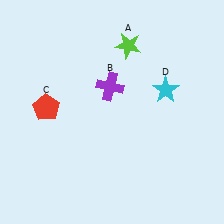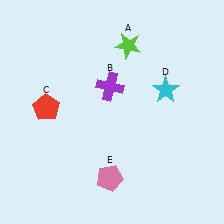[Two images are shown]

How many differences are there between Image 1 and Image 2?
There is 1 difference between the two images.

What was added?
A pink pentagon (E) was added in Image 2.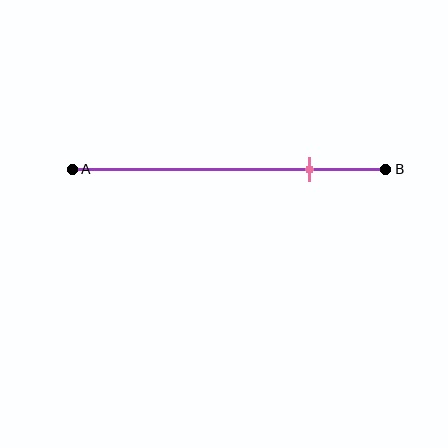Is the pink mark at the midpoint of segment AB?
No, the mark is at about 75% from A, not at the 50% midpoint.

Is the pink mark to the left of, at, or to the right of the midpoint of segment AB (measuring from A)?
The pink mark is to the right of the midpoint of segment AB.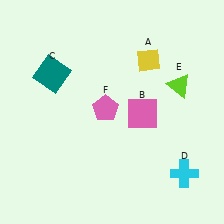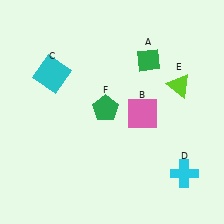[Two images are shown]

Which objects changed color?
A changed from yellow to green. C changed from teal to cyan. F changed from pink to green.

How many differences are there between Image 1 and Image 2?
There are 3 differences between the two images.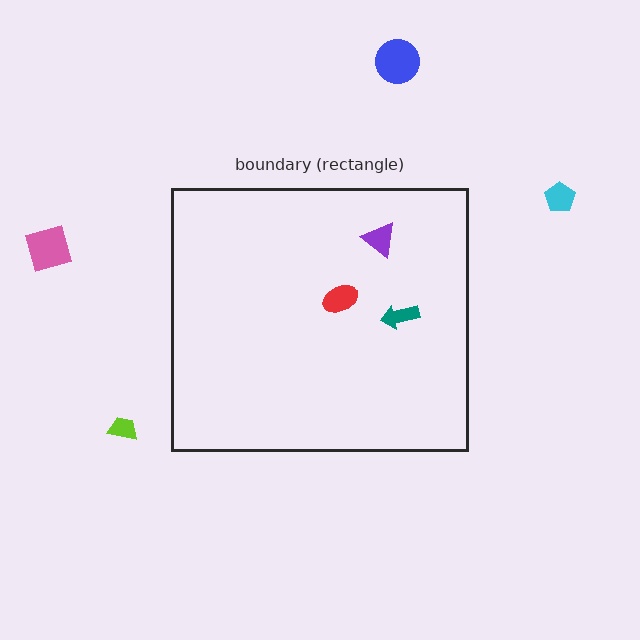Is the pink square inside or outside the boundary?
Outside.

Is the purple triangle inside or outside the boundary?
Inside.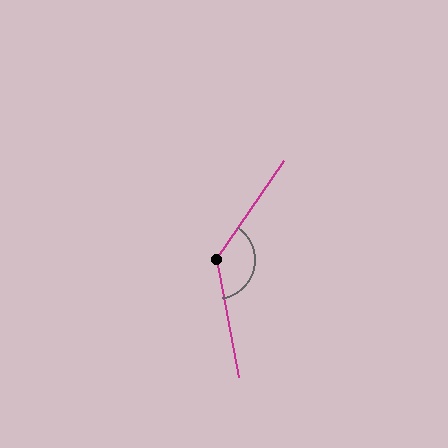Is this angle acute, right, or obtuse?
It is obtuse.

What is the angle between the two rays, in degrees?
Approximately 135 degrees.